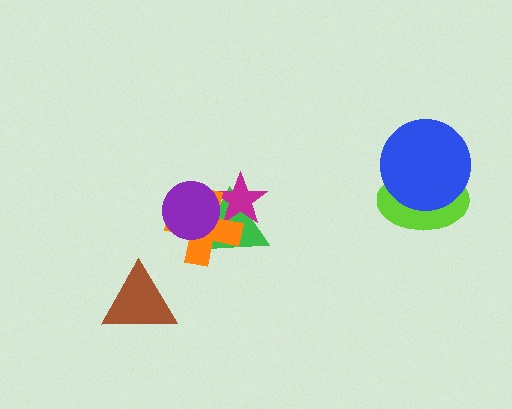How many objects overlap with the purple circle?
3 objects overlap with the purple circle.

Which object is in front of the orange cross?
The purple circle is in front of the orange cross.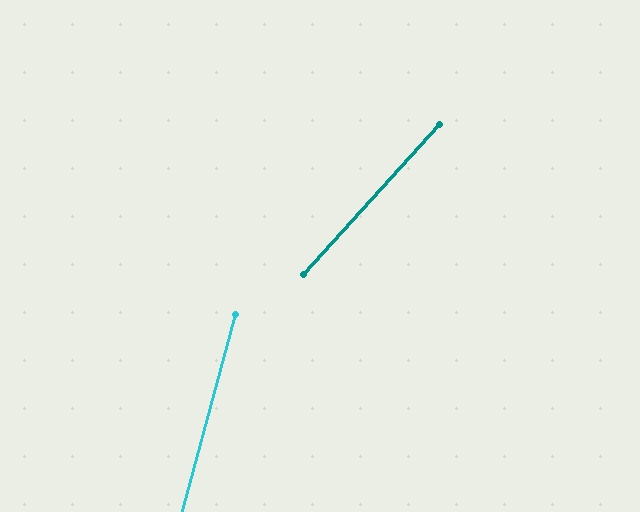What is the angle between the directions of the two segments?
Approximately 27 degrees.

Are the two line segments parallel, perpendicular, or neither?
Neither parallel nor perpendicular — they differ by about 27°.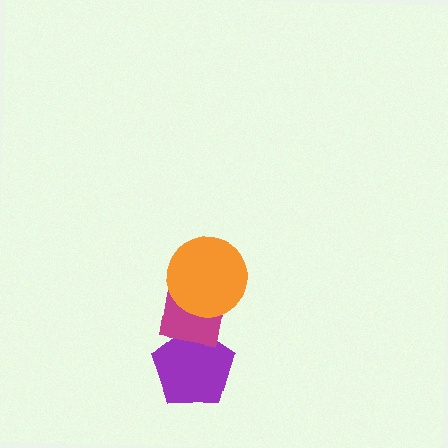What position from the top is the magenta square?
The magenta square is 2nd from the top.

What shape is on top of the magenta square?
The orange circle is on top of the magenta square.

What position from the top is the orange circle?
The orange circle is 1st from the top.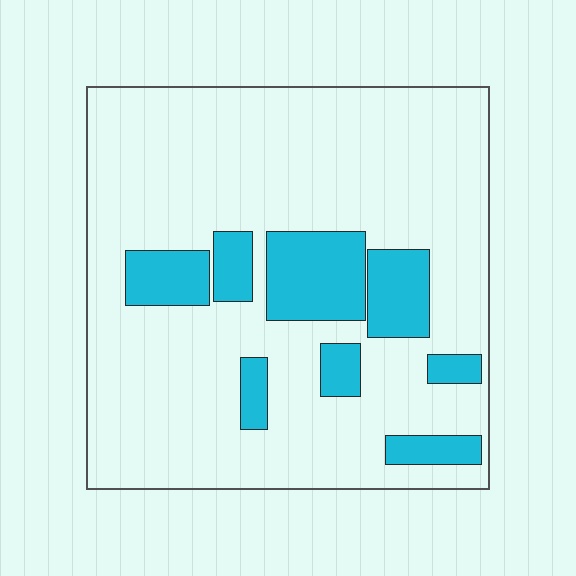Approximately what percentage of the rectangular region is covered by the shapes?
Approximately 20%.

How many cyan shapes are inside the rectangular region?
8.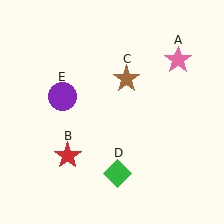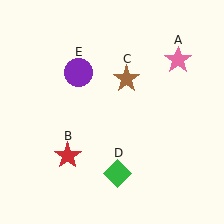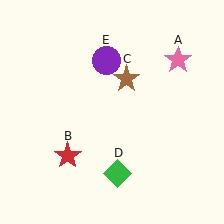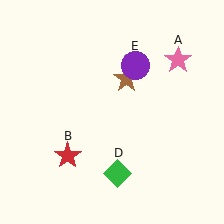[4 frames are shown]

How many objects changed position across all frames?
1 object changed position: purple circle (object E).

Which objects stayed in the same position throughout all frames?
Pink star (object A) and red star (object B) and brown star (object C) and green diamond (object D) remained stationary.